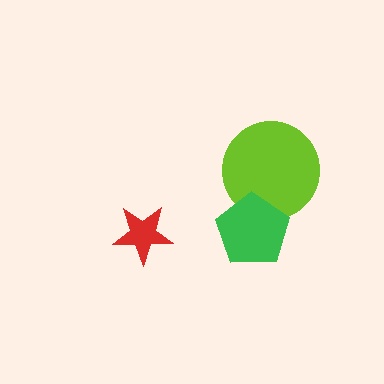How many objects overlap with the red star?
0 objects overlap with the red star.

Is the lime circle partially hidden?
Yes, it is partially covered by another shape.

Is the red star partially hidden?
No, no other shape covers it.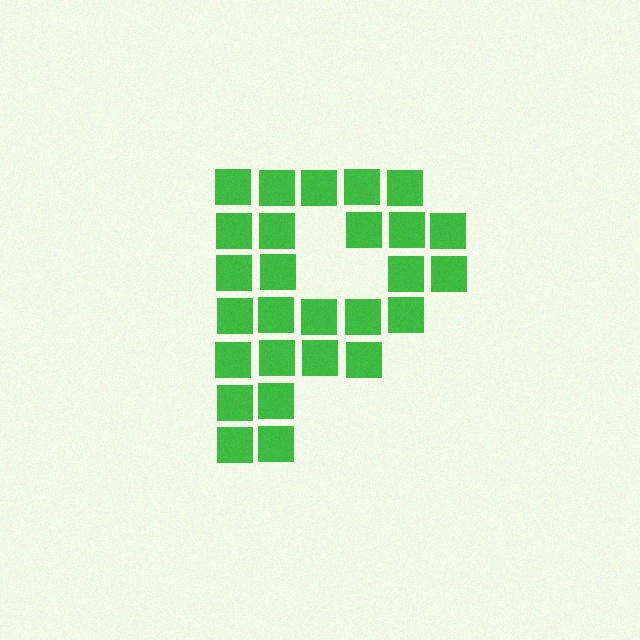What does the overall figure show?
The overall figure shows the letter P.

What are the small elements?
The small elements are squares.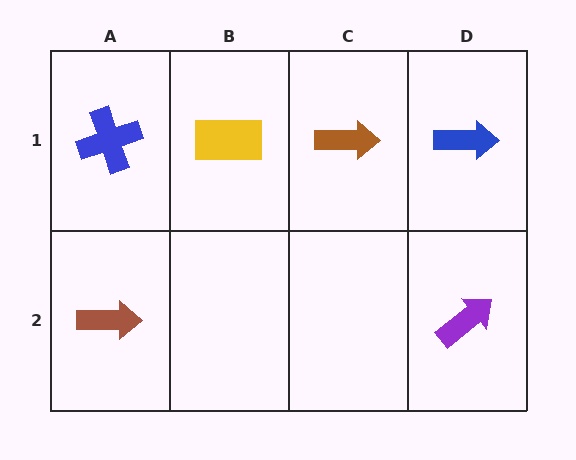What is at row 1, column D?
A blue arrow.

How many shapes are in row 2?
2 shapes.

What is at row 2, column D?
A purple arrow.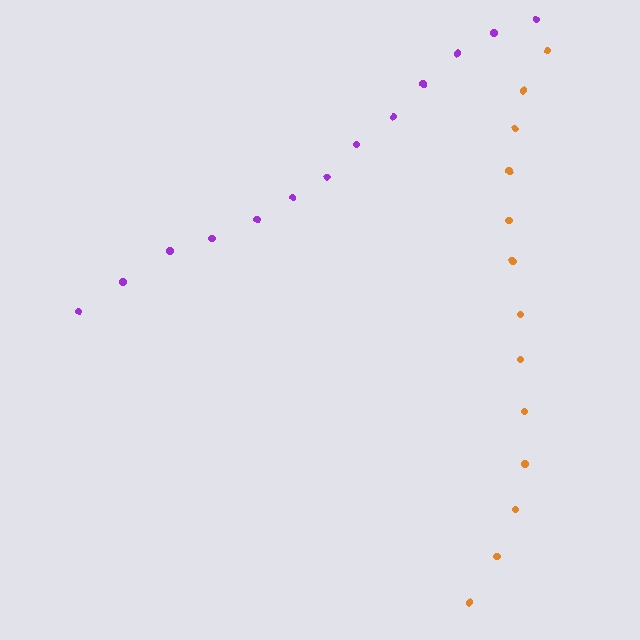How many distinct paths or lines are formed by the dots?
There are 2 distinct paths.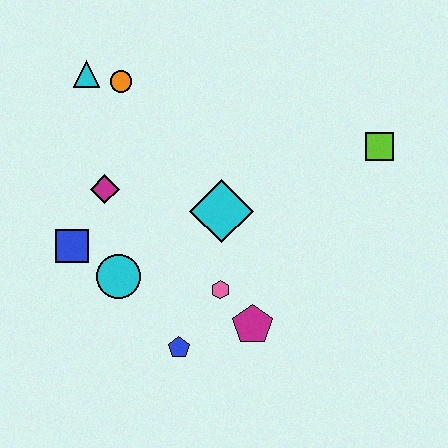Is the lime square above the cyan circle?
Yes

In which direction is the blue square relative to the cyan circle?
The blue square is to the left of the cyan circle.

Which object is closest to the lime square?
The cyan diamond is closest to the lime square.